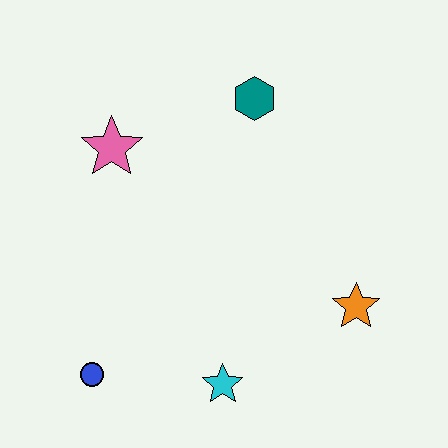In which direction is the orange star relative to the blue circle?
The orange star is to the right of the blue circle.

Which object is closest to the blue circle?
The cyan star is closest to the blue circle.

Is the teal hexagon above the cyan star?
Yes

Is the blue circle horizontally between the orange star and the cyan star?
No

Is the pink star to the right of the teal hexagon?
No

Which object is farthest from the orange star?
The pink star is farthest from the orange star.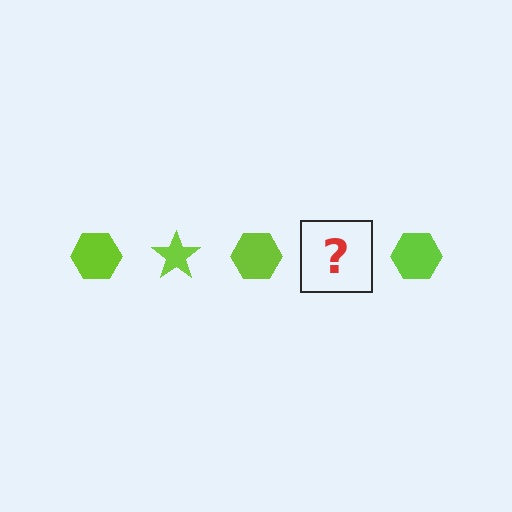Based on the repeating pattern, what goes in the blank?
The blank should be a lime star.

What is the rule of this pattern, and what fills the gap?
The rule is that the pattern cycles through hexagon, star shapes in lime. The gap should be filled with a lime star.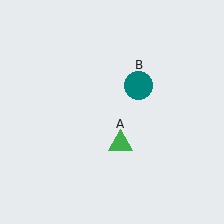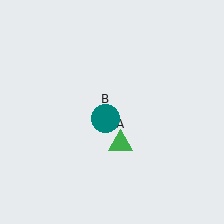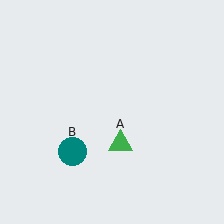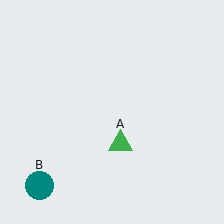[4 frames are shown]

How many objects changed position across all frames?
1 object changed position: teal circle (object B).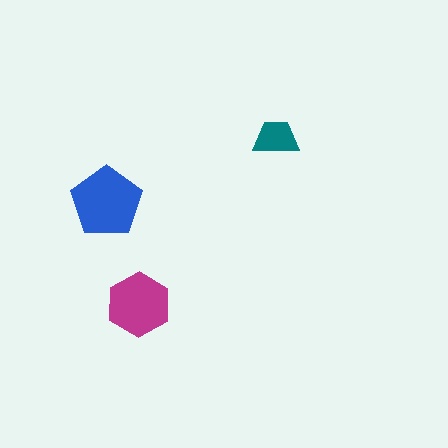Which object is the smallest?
The teal trapezoid.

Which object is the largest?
The blue pentagon.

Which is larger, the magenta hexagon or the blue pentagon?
The blue pentagon.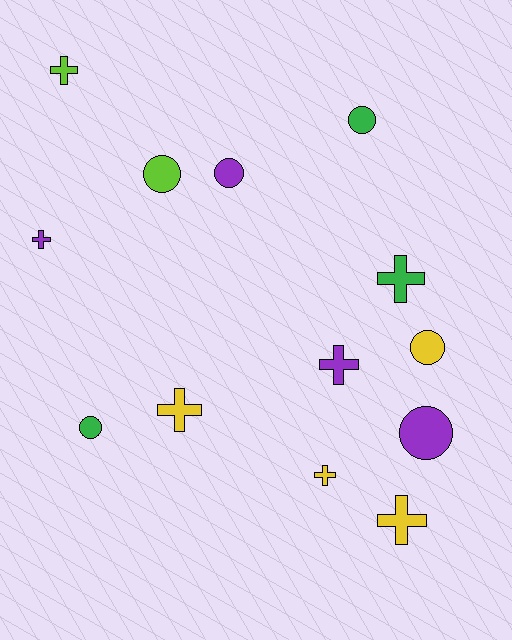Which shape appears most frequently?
Cross, with 7 objects.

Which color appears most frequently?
Yellow, with 4 objects.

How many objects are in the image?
There are 13 objects.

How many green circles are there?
There are 2 green circles.